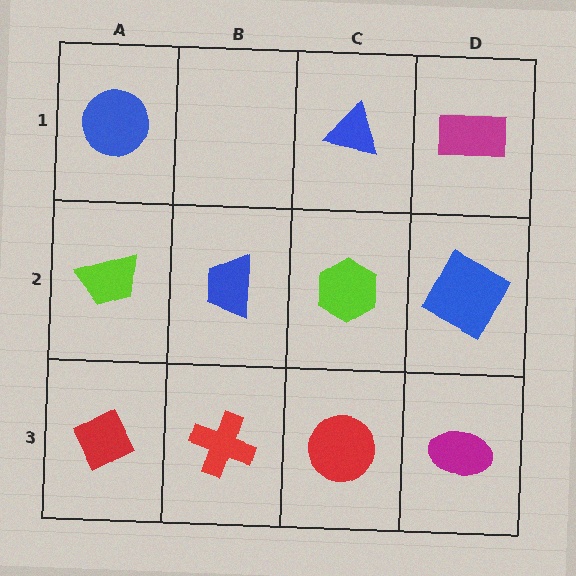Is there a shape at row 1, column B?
No, that cell is empty.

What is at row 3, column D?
A magenta ellipse.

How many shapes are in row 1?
3 shapes.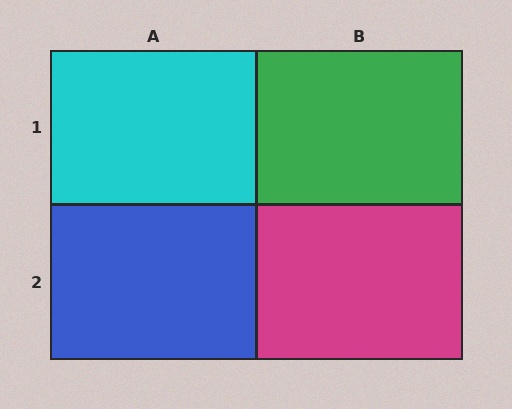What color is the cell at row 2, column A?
Blue.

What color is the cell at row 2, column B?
Magenta.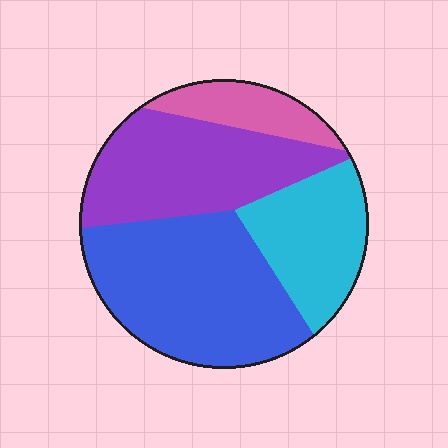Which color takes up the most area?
Blue, at roughly 40%.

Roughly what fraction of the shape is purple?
Purple covers around 30% of the shape.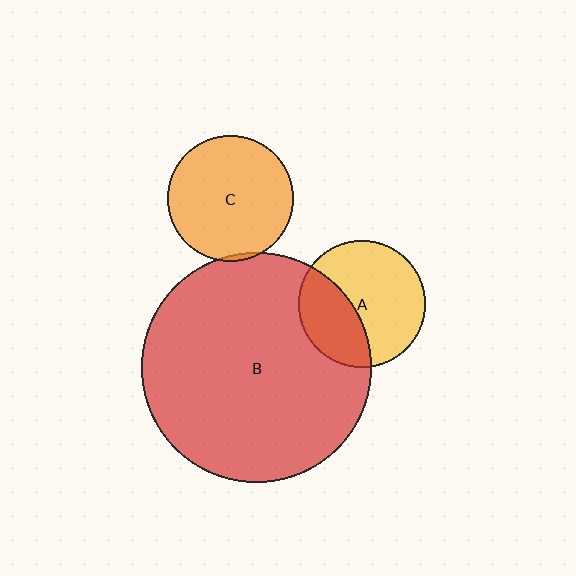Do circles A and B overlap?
Yes.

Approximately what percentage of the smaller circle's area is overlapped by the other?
Approximately 35%.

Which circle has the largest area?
Circle B (red).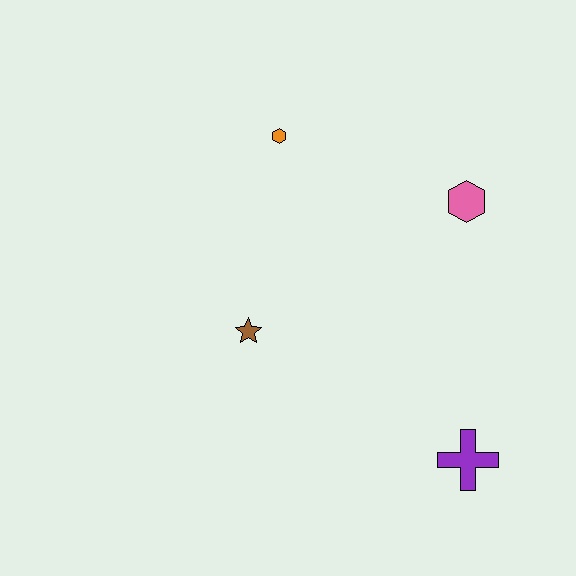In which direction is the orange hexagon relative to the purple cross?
The orange hexagon is above the purple cross.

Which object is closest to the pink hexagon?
The orange hexagon is closest to the pink hexagon.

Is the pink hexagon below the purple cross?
No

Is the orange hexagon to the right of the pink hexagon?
No